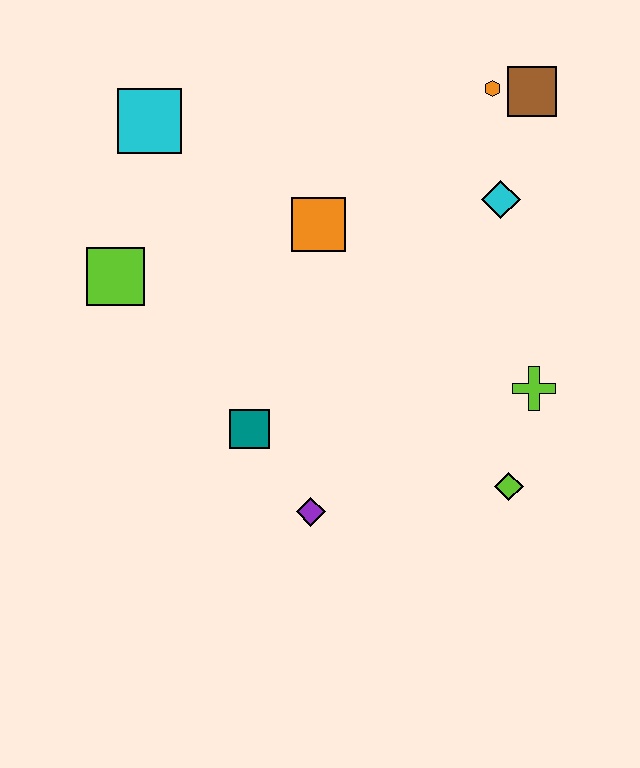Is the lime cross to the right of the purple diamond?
Yes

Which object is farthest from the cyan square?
The lime diamond is farthest from the cyan square.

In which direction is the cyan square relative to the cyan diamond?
The cyan square is to the left of the cyan diamond.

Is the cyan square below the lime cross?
No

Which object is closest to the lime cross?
The lime diamond is closest to the lime cross.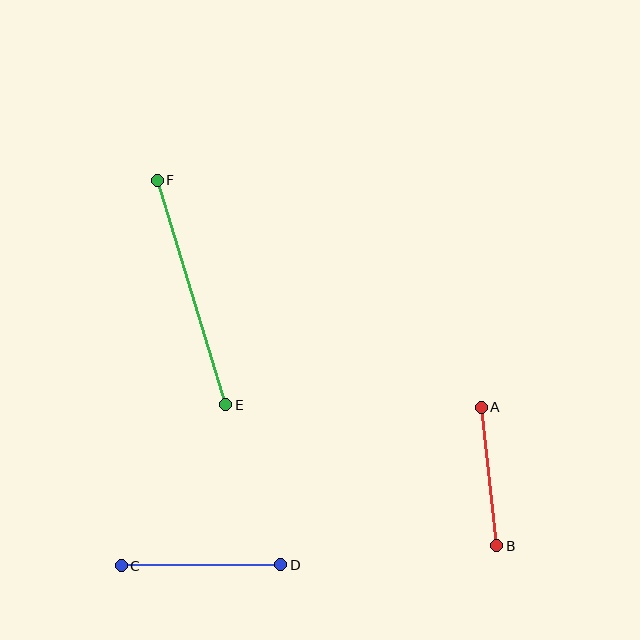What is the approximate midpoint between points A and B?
The midpoint is at approximately (489, 476) pixels.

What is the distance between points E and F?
The distance is approximately 235 pixels.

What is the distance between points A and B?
The distance is approximately 140 pixels.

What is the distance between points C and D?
The distance is approximately 159 pixels.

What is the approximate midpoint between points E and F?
The midpoint is at approximately (191, 293) pixels.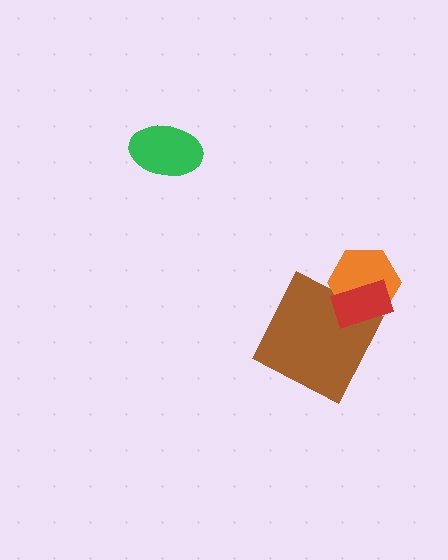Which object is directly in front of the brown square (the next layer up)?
The orange hexagon is directly in front of the brown square.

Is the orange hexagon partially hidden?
Yes, it is partially covered by another shape.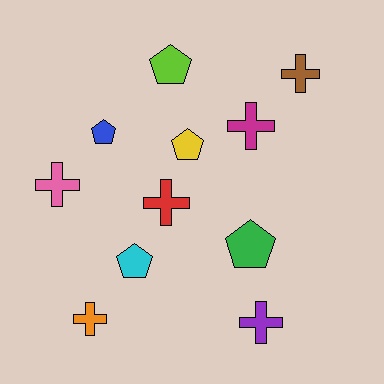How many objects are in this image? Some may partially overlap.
There are 11 objects.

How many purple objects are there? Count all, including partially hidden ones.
There is 1 purple object.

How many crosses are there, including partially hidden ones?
There are 6 crosses.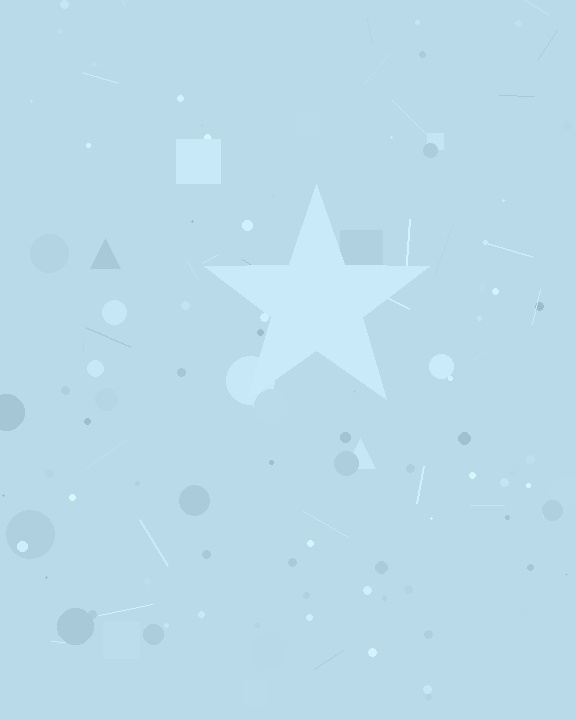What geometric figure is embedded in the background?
A star is embedded in the background.